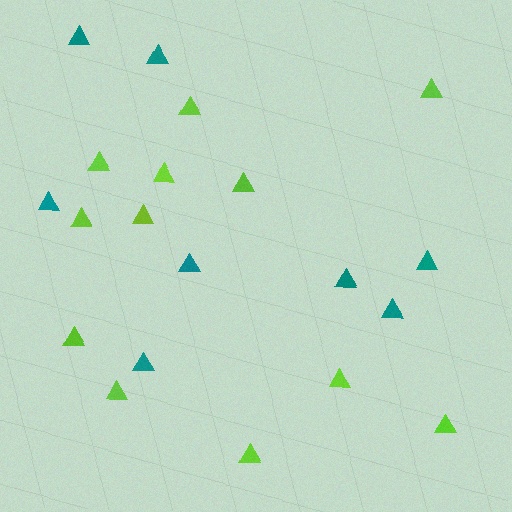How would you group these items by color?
There are 2 groups: one group of lime triangles (12) and one group of teal triangles (8).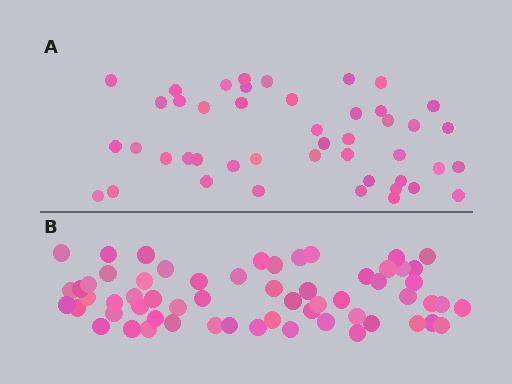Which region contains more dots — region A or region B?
Region B (the bottom region) has more dots.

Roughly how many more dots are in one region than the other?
Region B has approximately 15 more dots than region A.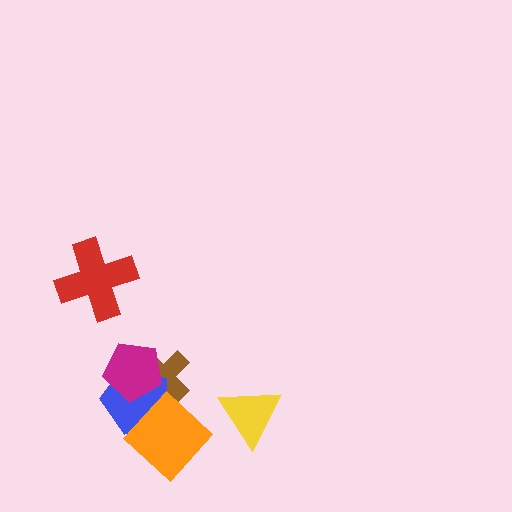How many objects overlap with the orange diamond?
1 object overlaps with the orange diamond.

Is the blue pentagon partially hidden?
Yes, it is partially covered by another shape.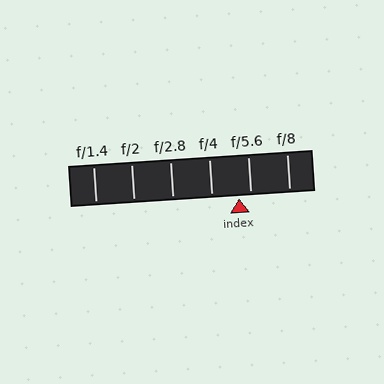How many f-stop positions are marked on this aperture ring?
There are 6 f-stop positions marked.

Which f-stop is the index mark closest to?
The index mark is closest to f/5.6.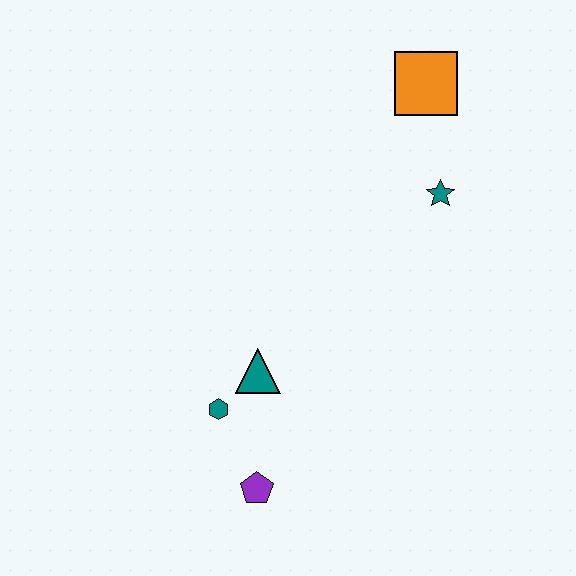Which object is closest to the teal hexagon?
The teal triangle is closest to the teal hexagon.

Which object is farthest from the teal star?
The purple pentagon is farthest from the teal star.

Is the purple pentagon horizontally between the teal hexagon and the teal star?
Yes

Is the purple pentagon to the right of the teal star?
No